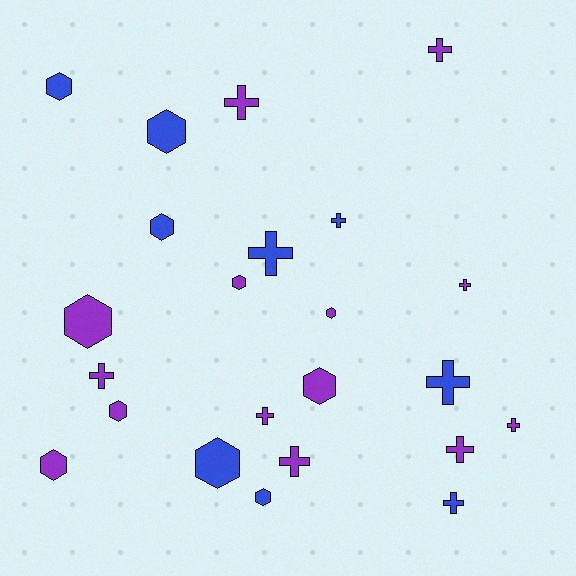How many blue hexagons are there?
There are 5 blue hexagons.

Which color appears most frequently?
Purple, with 14 objects.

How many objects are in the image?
There are 23 objects.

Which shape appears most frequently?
Cross, with 12 objects.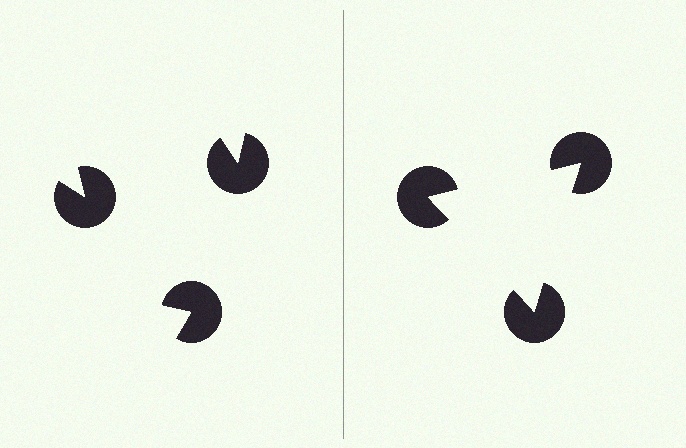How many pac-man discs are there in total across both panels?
6 — 3 on each side.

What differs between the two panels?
The pac-man discs are positioned identically on both sides; only the wedge orientations differ. On the right they align to a triangle; on the left they are misaligned.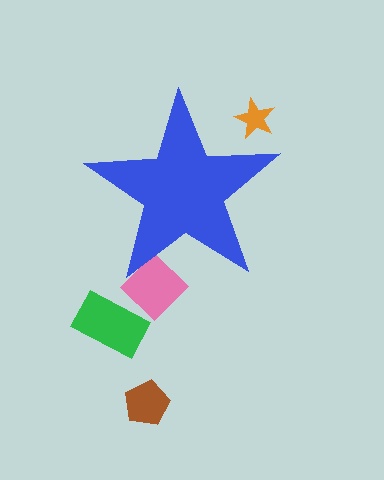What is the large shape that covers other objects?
A blue star.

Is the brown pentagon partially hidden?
No, the brown pentagon is fully visible.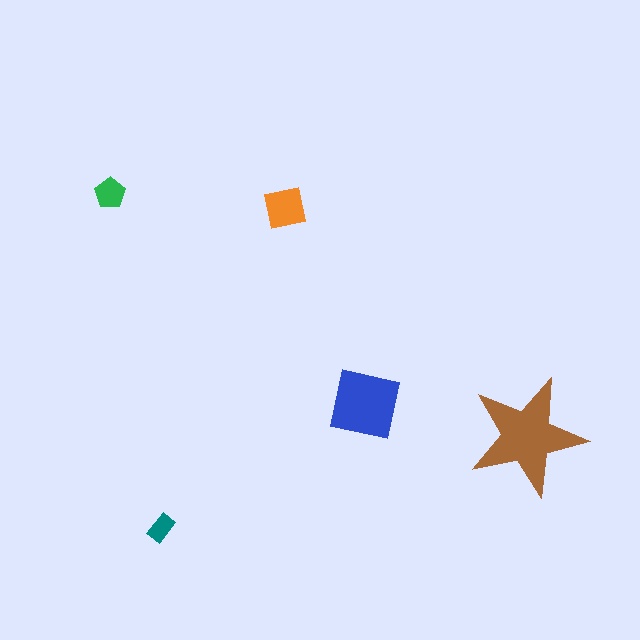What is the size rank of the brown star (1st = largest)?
1st.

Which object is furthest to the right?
The brown star is rightmost.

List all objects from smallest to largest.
The teal rectangle, the green pentagon, the orange square, the blue square, the brown star.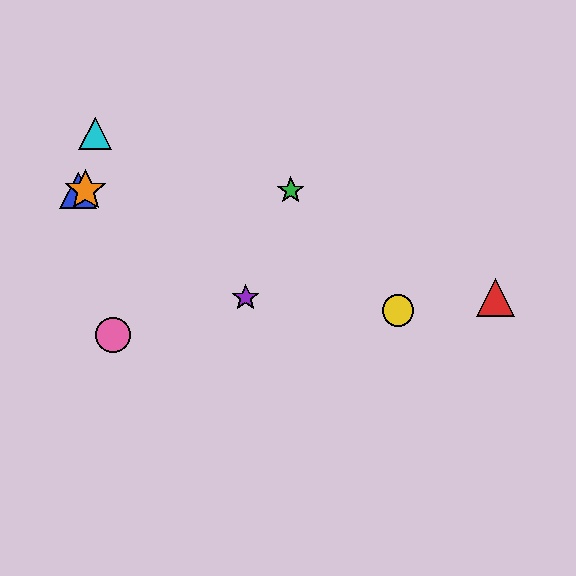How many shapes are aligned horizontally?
3 shapes (the blue triangle, the green star, the orange star) are aligned horizontally.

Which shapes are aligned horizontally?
The blue triangle, the green star, the orange star are aligned horizontally.